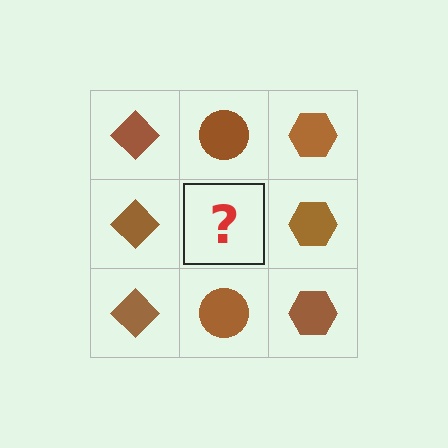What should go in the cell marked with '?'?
The missing cell should contain a brown circle.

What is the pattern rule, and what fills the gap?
The rule is that each column has a consistent shape. The gap should be filled with a brown circle.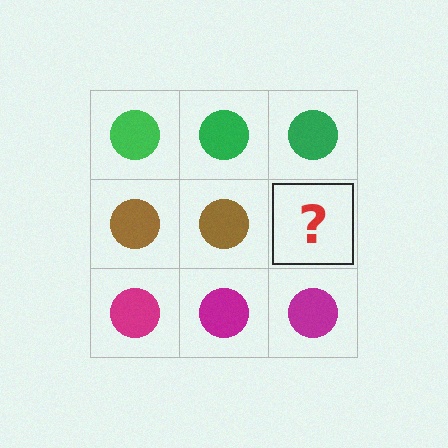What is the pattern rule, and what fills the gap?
The rule is that each row has a consistent color. The gap should be filled with a brown circle.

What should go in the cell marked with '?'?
The missing cell should contain a brown circle.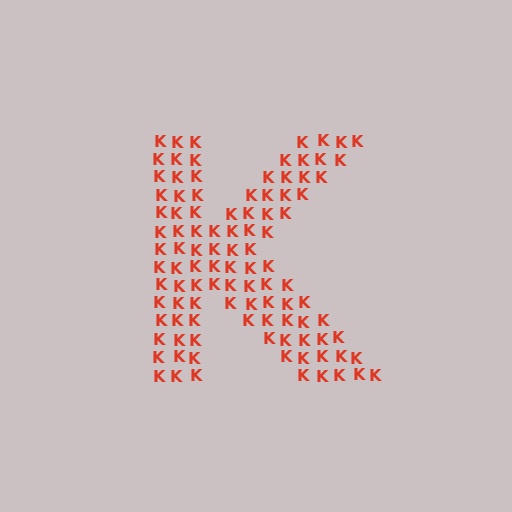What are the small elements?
The small elements are letter K's.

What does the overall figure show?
The overall figure shows the letter K.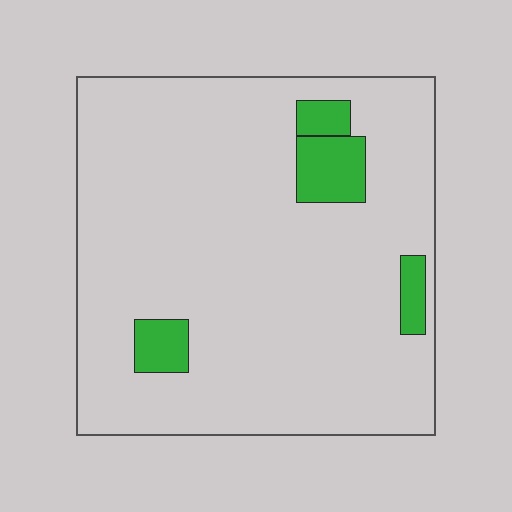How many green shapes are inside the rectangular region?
4.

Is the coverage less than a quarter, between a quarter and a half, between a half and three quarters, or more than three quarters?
Less than a quarter.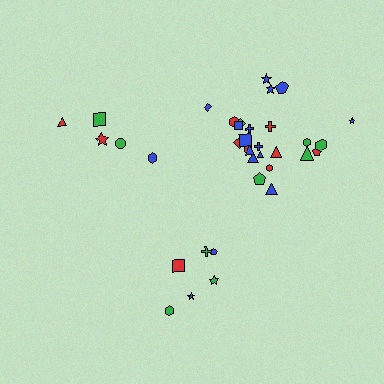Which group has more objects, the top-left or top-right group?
The top-right group.